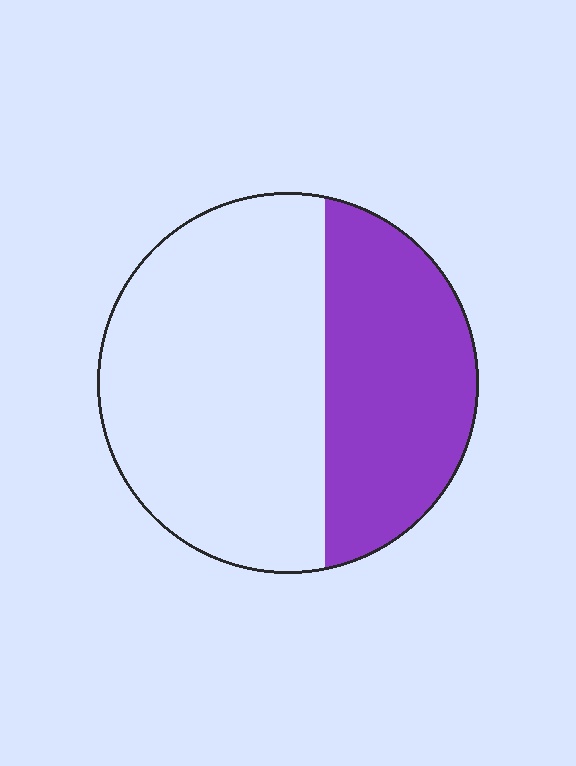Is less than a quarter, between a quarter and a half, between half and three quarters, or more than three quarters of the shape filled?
Between a quarter and a half.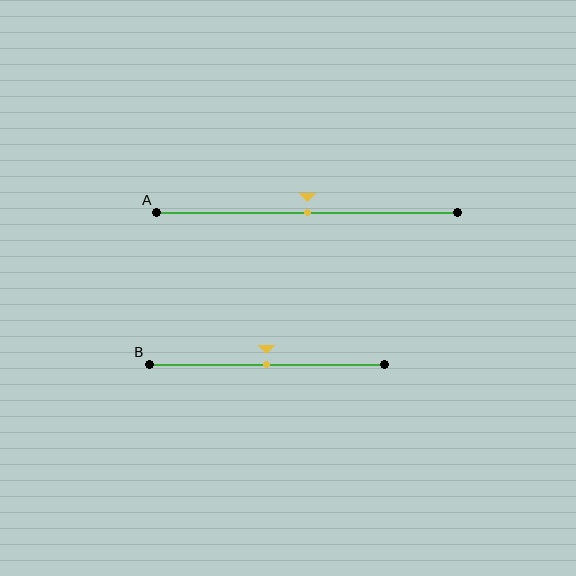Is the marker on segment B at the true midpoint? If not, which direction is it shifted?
Yes, the marker on segment B is at the true midpoint.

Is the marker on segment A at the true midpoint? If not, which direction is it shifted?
Yes, the marker on segment A is at the true midpoint.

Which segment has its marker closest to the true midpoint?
Segment A has its marker closest to the true midpoint.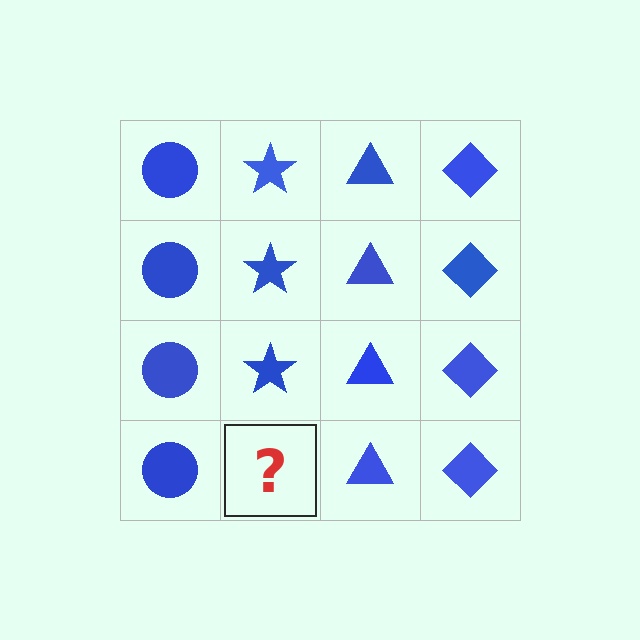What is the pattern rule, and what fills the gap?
The rule is that each column has a consistent shape. The gap should be filled with a blue star.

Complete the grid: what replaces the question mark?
The question mark should be replaced with a blue star.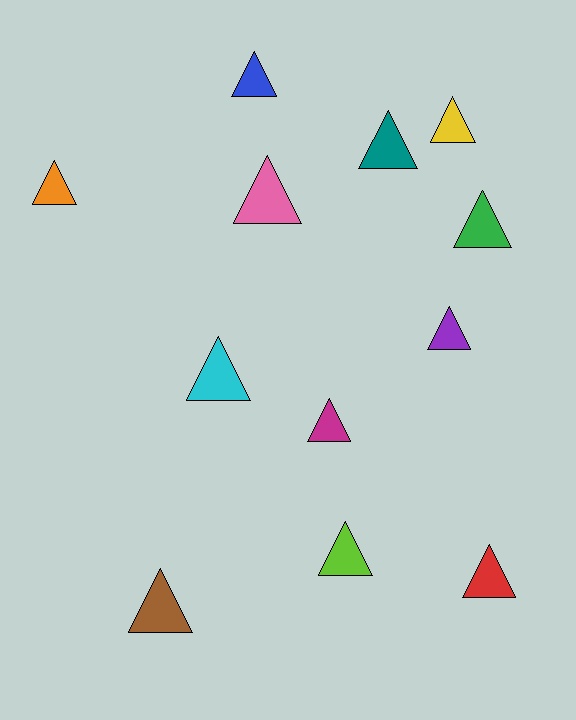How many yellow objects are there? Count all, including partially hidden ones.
There is 1 yellow object.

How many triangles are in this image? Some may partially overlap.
There are 12 triangles.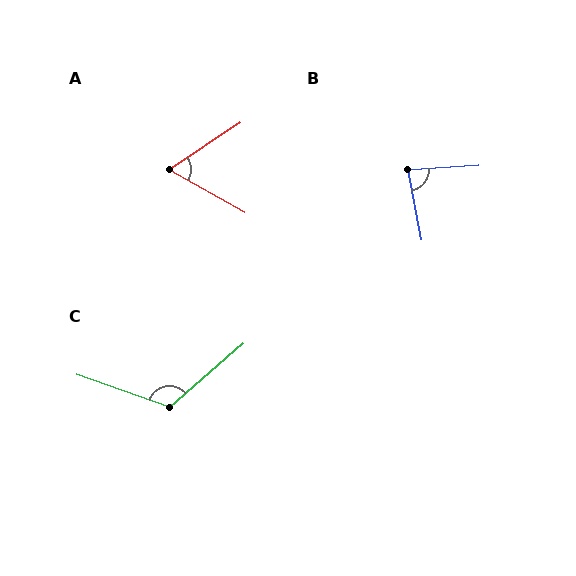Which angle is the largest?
C, at approximately 120 degrees.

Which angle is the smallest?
A, at approximately 63 degrees.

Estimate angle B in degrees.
Approximately 83 degrees.